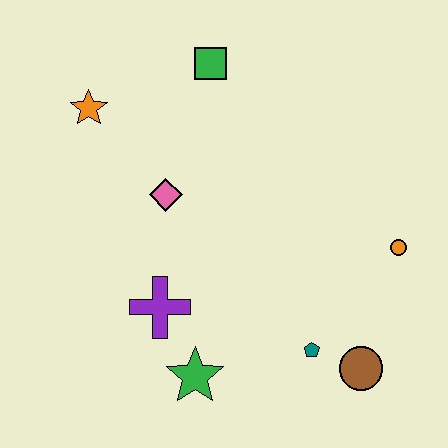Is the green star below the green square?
Yes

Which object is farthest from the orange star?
The brown circle is farthest from the orange star.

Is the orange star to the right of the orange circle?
No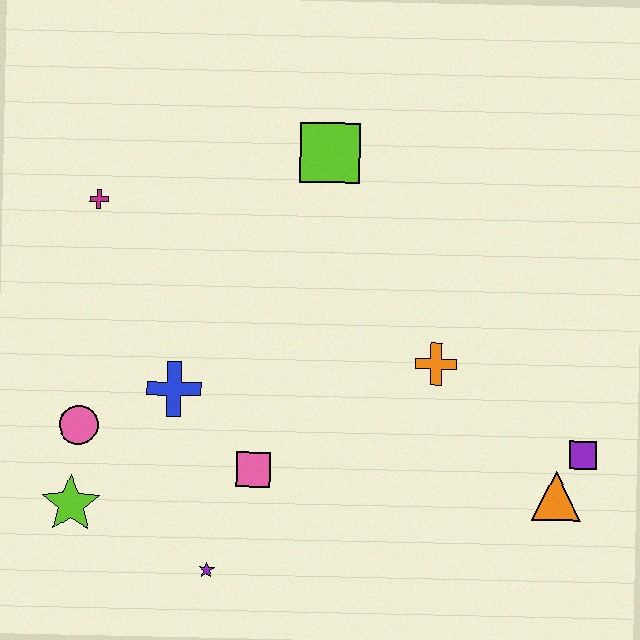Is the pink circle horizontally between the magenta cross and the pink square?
No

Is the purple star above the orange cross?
No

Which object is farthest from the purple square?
The magenta cross is farthest from the purple square.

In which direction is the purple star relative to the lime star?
The purple star is to the right of the lime star.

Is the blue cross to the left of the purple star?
Yes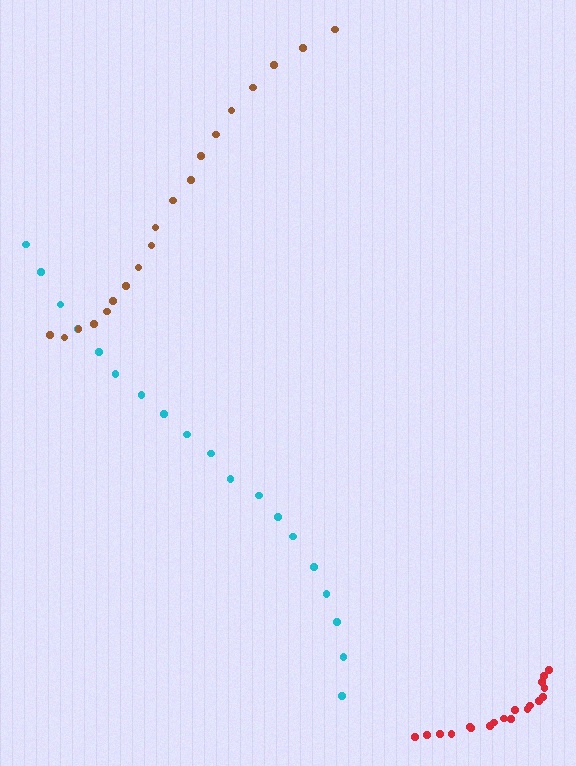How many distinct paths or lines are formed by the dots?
There are 3 distinct paths.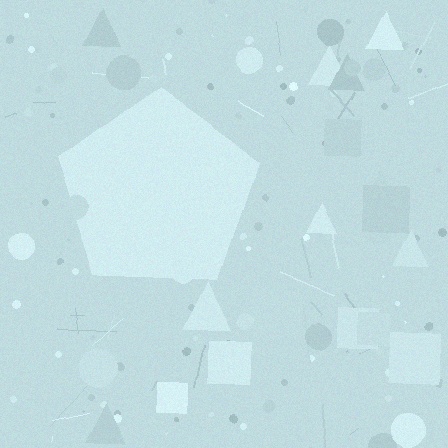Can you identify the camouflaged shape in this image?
The camouflaged shape is a pentagon.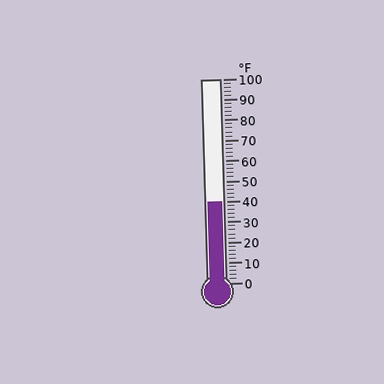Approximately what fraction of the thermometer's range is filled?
The thermometer is filled to approximately 40% of its range.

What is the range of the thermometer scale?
The thermometer scale ranges from 0°F to 100°F.